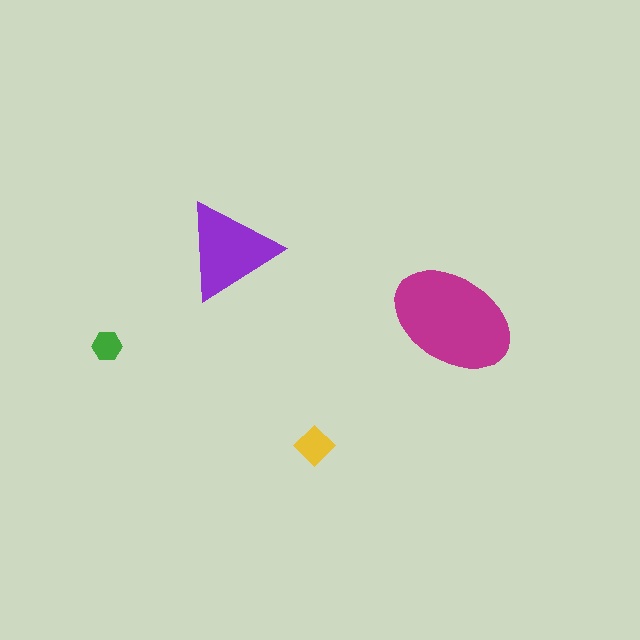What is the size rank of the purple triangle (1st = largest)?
2nd.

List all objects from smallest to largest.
The green hexagon, the yellow diamond, the purple triangle, the magenta ellipse.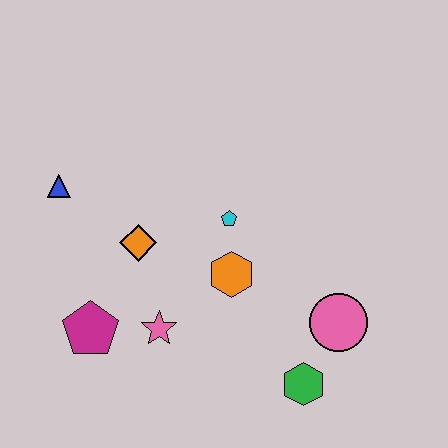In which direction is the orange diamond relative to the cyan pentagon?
The orange diamond is to the left of the cyan pentagon.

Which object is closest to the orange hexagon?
The cyan pentagon is closest to the orange hexagon.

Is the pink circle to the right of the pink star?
Yes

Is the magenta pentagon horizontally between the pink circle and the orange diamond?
No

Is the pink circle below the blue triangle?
Yes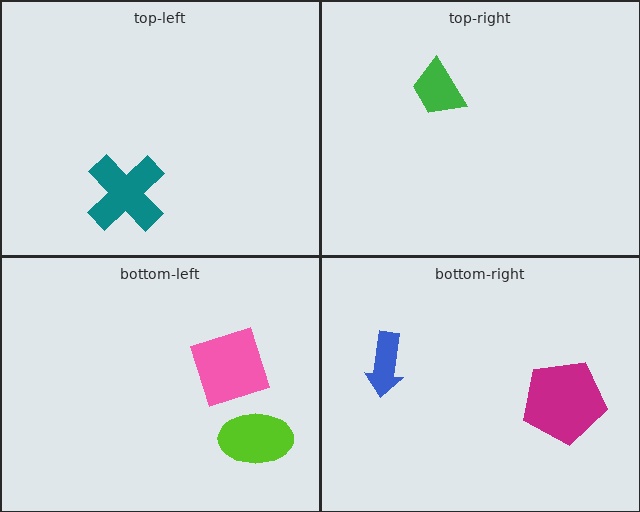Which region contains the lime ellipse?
The bottom-left region.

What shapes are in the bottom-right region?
The blue arrow, the magenta pentagon.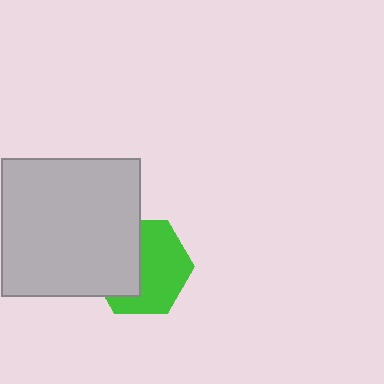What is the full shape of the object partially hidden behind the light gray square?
The partially hidden object is a green hexagon.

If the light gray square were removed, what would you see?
You would see the complete green hexagon.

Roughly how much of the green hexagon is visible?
About half of it is visible (roughly 56%).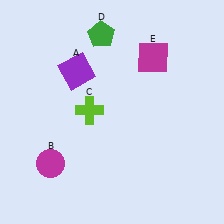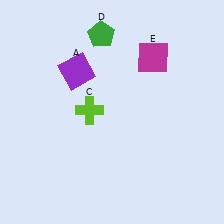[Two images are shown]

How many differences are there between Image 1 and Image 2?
There is 1 difference between the two images.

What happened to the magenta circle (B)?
The magenta circle (B) was removed in Image 2. It was in the bottom-left area of Image 1.